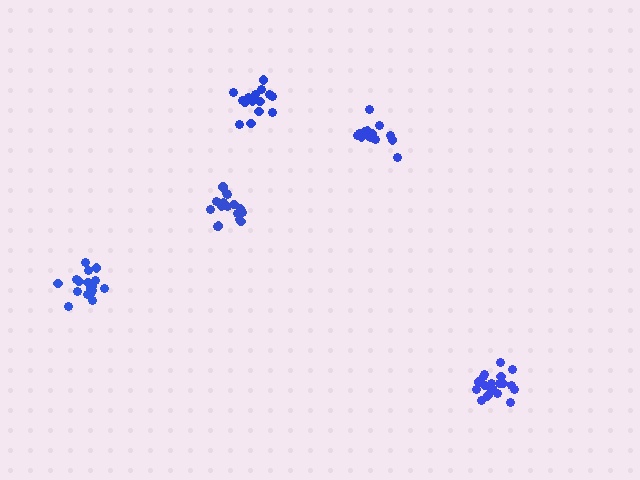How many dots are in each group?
Group 1: 20 dots, Group 2: 18 dots, Group 3: 15 dots, Group 4: 17 dots, Group 5: 17 dots (87 total).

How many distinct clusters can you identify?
There are 5 distinct clusters.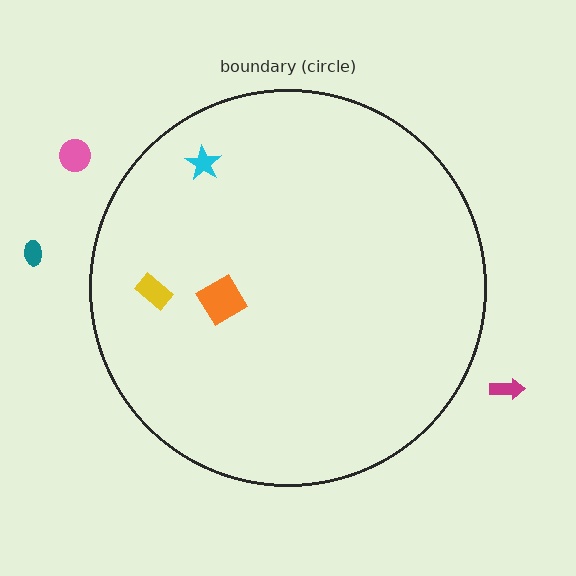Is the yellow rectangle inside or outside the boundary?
Inside.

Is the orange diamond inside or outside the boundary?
Inside.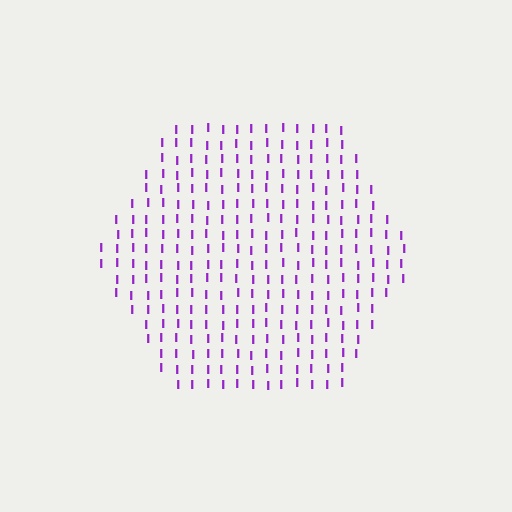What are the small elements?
The small elements are letter I's.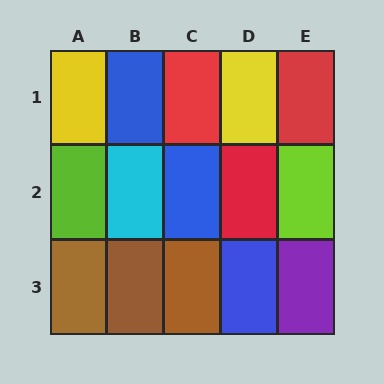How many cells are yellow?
2 cells are yellow.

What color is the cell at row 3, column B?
Brown.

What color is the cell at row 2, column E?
Lime.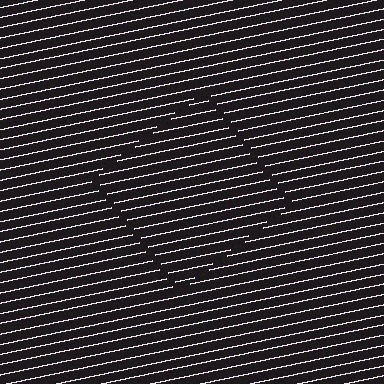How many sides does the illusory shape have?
4 sides — the line-ends trace a square.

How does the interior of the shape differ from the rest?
The interior of the shape contains the same grating, shifted by half a period — the contour is defined by the phase discontinuity where line-ends from the inner and outer gratings abut.